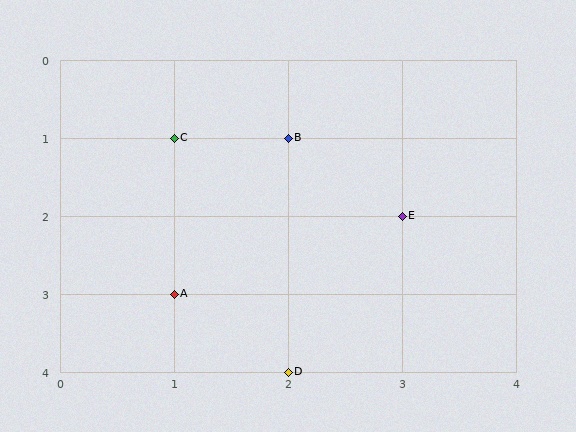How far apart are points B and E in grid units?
Points B and E are 1 column and 1 row apart (about 1.4 grid units diagonally).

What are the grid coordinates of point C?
Point C is at grid coordinates (1, 1).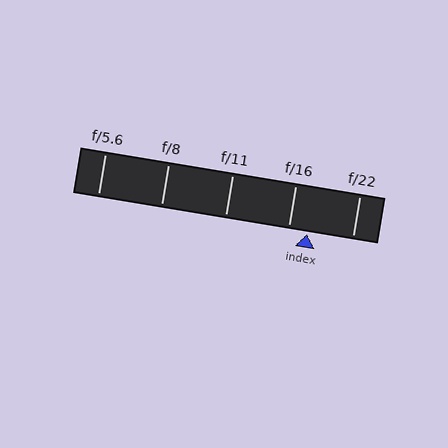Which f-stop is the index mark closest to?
The index mark is closest to f/16.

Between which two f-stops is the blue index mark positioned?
The index mark is between f/16 and f/22.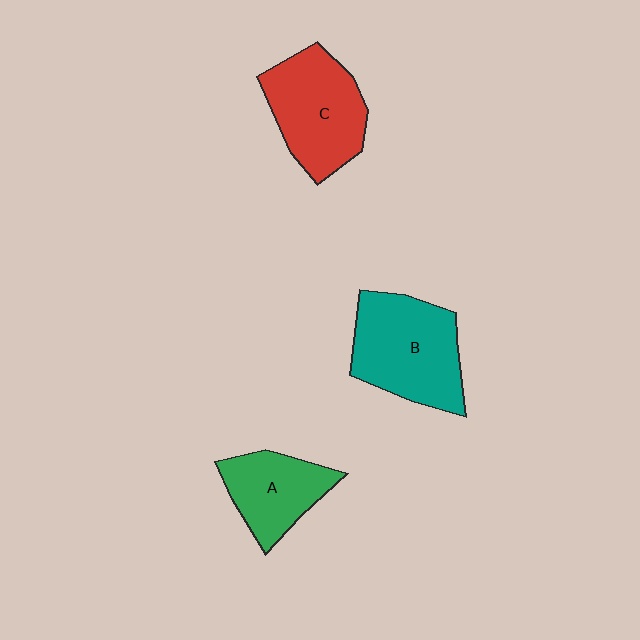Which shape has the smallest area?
Shape A (green).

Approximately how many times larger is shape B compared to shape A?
Approximately 1.5 times.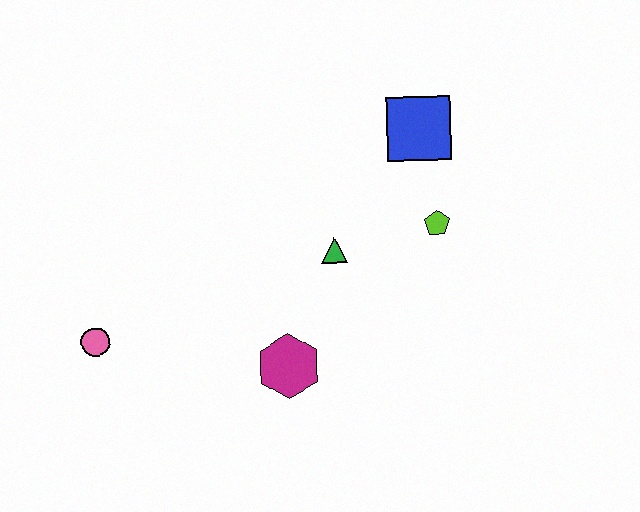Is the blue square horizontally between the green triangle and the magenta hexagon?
No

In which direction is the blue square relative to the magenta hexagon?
The blue square is above the magenta hexagon.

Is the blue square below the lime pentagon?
No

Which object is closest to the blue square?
The lime pentagon is closest to the blue square.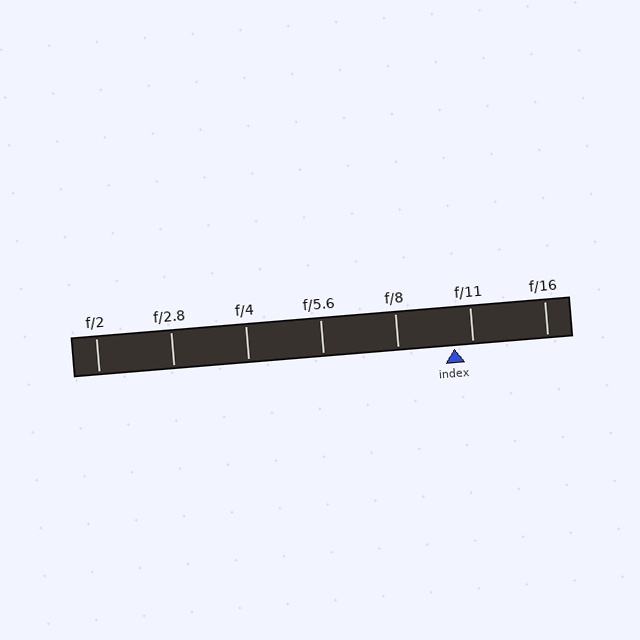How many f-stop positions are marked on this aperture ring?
There are 7 f-stop positions marked.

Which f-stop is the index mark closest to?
The index mark is closest to f/11.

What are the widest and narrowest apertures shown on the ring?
The widest aperture shown is f/2 and the narrowest is f/16.